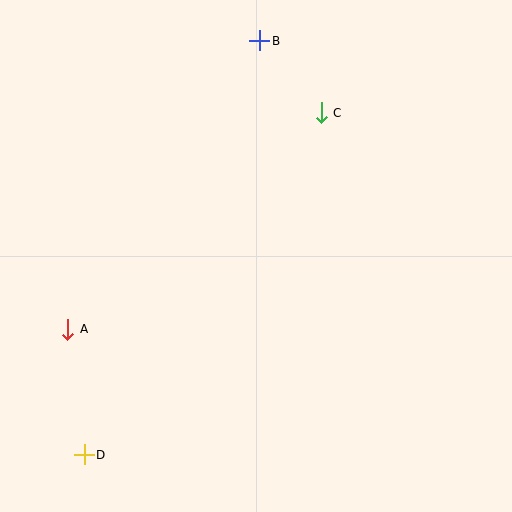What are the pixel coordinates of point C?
Point C is at (321, 113).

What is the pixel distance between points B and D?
The distance between B and D is 449 pixels.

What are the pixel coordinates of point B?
Point B is at (260, 41).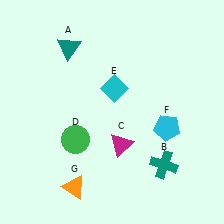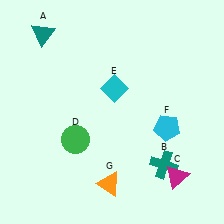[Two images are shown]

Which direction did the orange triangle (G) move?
The orange triangle (G) moved right.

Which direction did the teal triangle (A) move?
The teal triangle (A) moved left.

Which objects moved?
The objects that moved are: the teal triangle (A), the magenta triangle (C), the orange triangle (G).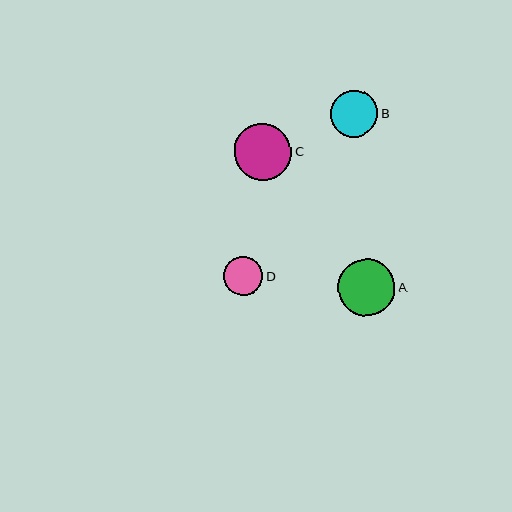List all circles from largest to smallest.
From largest to smallest: A, C, B, D.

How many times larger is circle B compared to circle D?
Circle B is approximately 1.2 times the size of circle D.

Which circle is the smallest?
Circle D is the smallest with a size of approximately 39 pixels.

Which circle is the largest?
Circle A is the largest with a size of approximately 57 pixels.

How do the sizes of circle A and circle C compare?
Circle A and circle C are approximately the same size.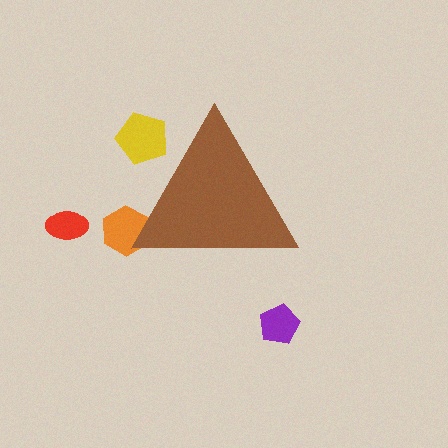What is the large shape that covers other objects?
A brown triangle.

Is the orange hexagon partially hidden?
Yes, the orange hexagon is partially hidden behind the brown triangle.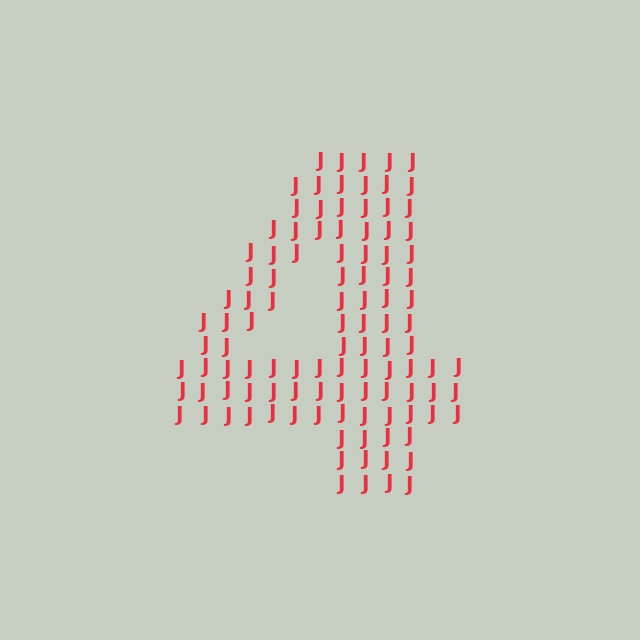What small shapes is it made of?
It is made of small letter J's.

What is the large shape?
The large shape is the digit 4.